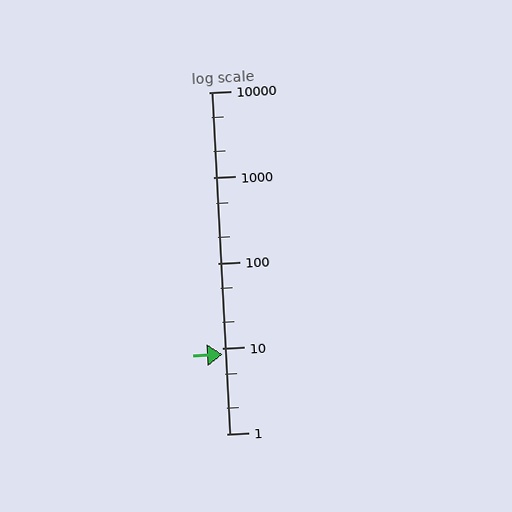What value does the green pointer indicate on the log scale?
The pointer indicates approximately 8.6.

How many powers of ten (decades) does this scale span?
The scale spans 4 decades, from 1 to 10000.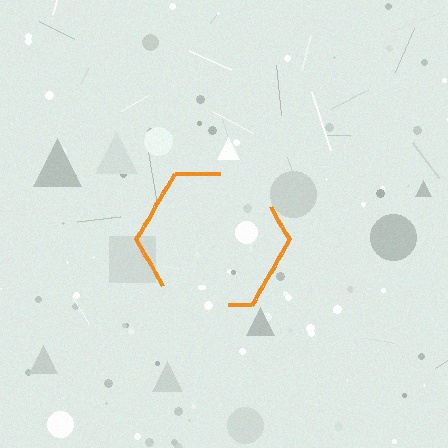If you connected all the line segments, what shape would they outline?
They would outline a hexagon.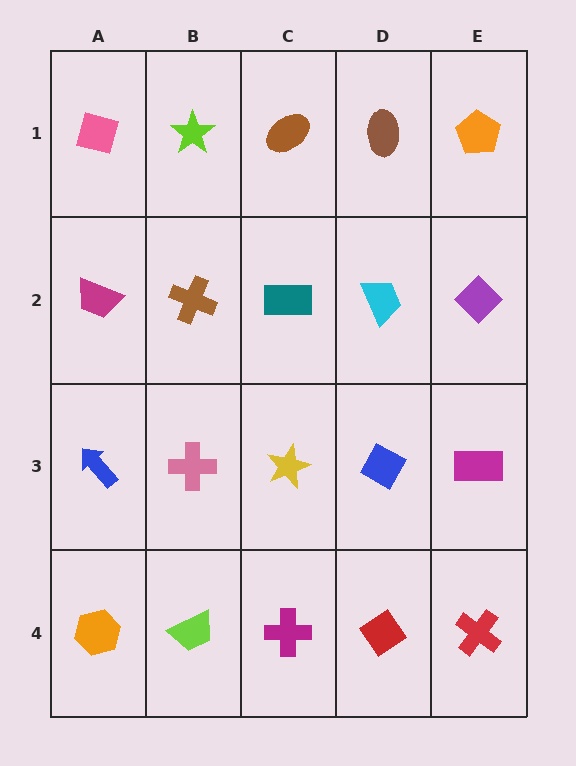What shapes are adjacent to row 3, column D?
A cyan trapezoid (row 2, column D), a red diamond (row 4, column D), a yellow star (row 3, column C), a magenta rectangle (row 3, column E).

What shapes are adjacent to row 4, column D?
A blue diamond (row 3, column D), a magenta cross (row 4, column C), a red cross (row 4, column E).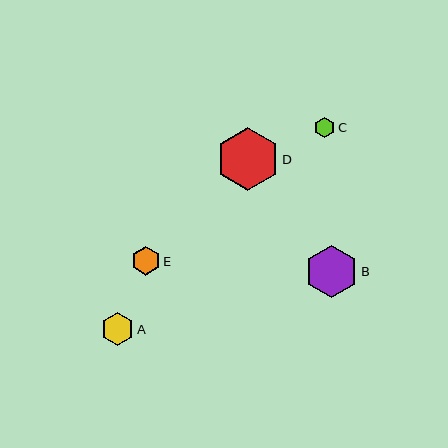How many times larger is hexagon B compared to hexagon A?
Hexagon B is approximately 1.6 times the size of hexagon A.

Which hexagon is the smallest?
Hexagon C is the smallest with a size of approximately 20 pixels.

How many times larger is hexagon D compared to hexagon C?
Hexagon D is approximately 3.1 times the size of hexagon C.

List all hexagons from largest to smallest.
From largest to smallest: D, B, A, E, C.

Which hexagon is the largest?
Hexagon D is the largest with a size of approximately 63 pixels.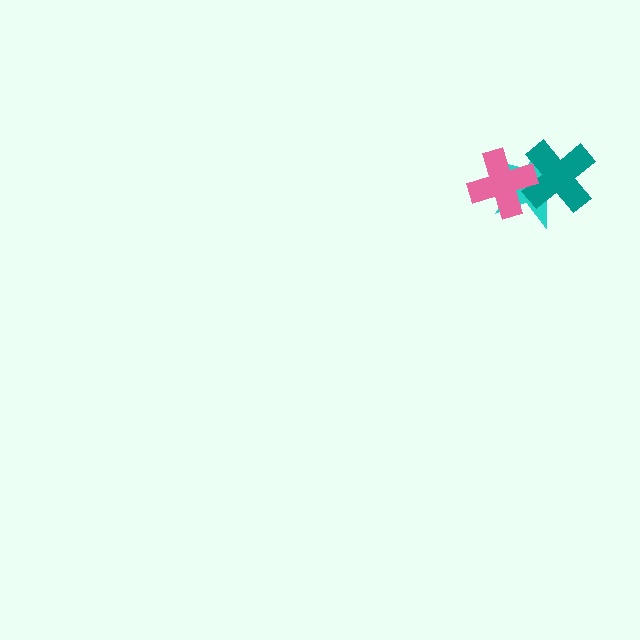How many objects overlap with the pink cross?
2 objects overlap with the pink cross.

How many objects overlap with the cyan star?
2 objects overlap with the cyan star.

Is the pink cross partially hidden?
No, no other shape covers it.